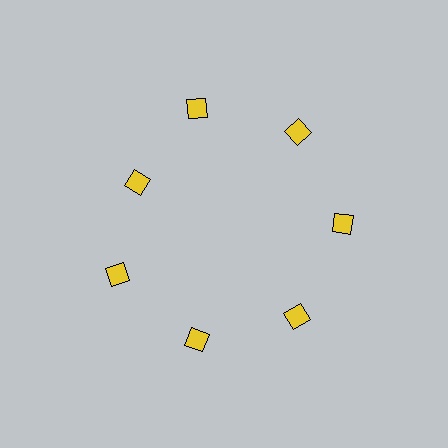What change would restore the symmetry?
The symmetry would be restored by moving it outward, back onto the ring so that all 7 diamonds sit at equal angles and equal distance from the center.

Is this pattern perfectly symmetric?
No. The 7 yellow diamonds are arranged in a ring, but one element near the 10 o'clock position is pulled inward toward the center, breaking the 7-fold rotational symmetry.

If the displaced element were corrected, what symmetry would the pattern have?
It would have 7-fold rotational symmetry — the pattern would map onto itself every 51 degrees.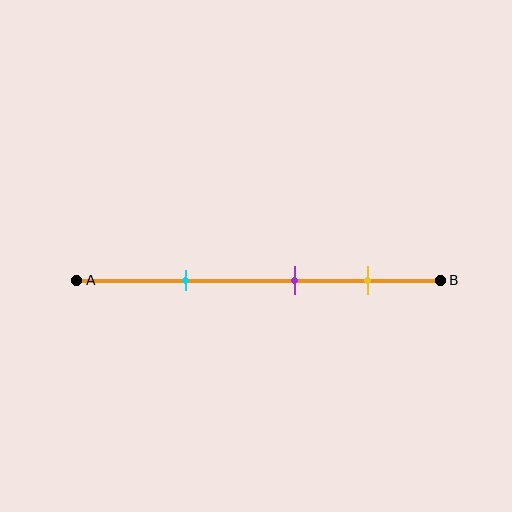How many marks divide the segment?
There are 3 marks dividing the segment.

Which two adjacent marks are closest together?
The purple and yellow marks are the closest adjacent pair.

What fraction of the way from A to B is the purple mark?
The purple mark is approximately 60% (0.6) of the way from A to B.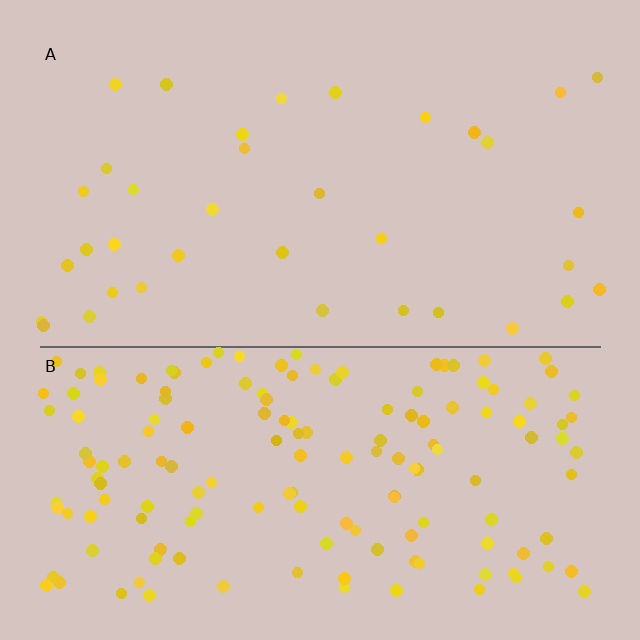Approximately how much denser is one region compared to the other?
Approximately 4.4× — region B over region A.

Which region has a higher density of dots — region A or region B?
B (the bottom).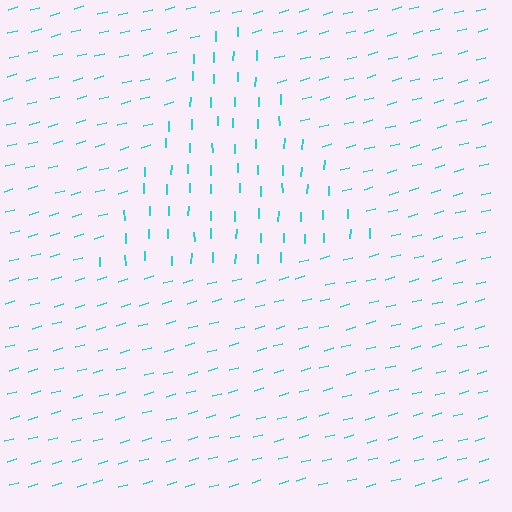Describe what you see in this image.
The image is filled with small cyan line segments. A triangle region in the image has lines oriented differently from the surrounding lines, creating a visible texture boundary.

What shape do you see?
I see a triangle.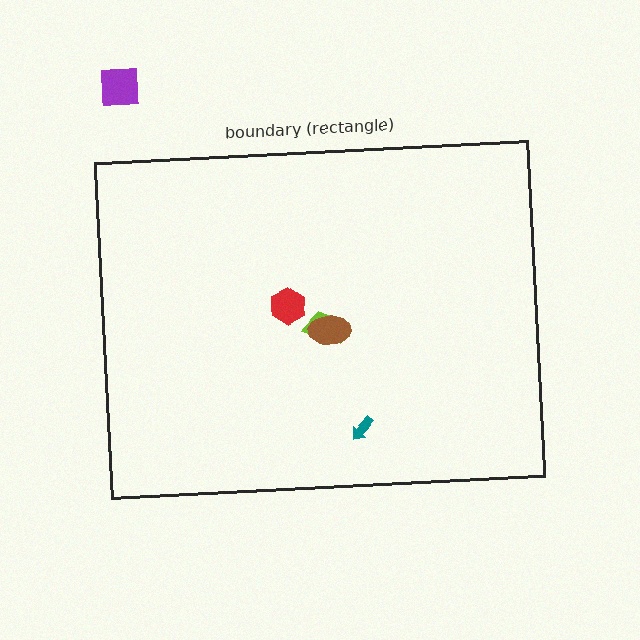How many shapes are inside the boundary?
4 inside, 1 outside.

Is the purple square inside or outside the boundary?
Outside.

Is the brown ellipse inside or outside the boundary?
Inside.